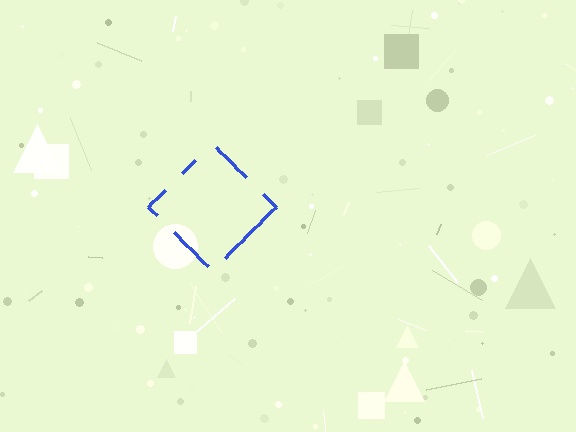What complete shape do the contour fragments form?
The contour fragments form a diamond.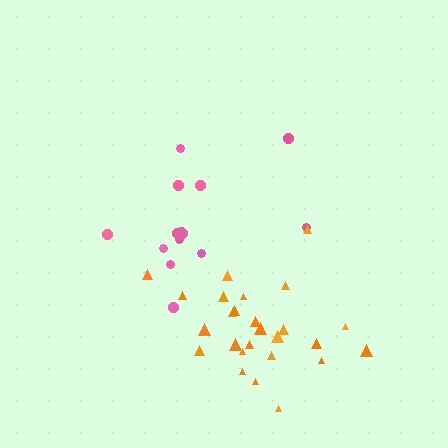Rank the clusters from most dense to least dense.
orange, pink.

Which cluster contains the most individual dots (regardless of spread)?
Orange (27).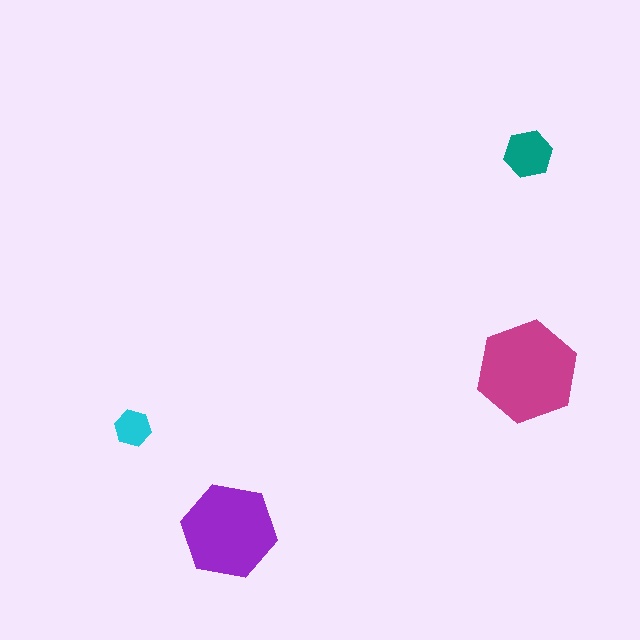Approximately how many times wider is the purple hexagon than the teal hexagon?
About 2 times wider.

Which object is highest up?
The teal hexagon is topmost.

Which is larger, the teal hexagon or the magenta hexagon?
The magenta one.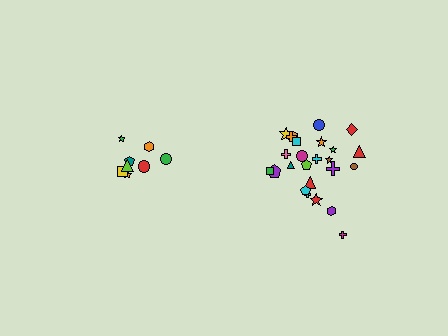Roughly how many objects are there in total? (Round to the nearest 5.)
Roughly 35 objects in total.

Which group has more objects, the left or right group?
The right group.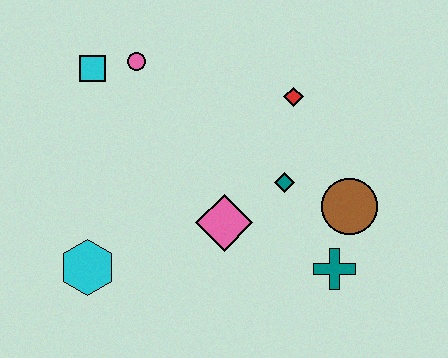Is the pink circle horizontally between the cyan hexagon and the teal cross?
Yes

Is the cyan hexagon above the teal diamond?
No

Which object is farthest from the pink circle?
The teal cross is farthest from the pink circle.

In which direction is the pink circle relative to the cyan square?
The pink circle is to the right of the cyan square.